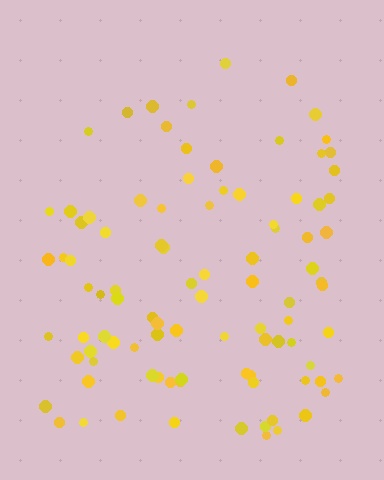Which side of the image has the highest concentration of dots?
The bottom.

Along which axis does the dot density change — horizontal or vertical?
Vertical.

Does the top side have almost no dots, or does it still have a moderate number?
Still a moderate number, just noticeably fewer than the bottom.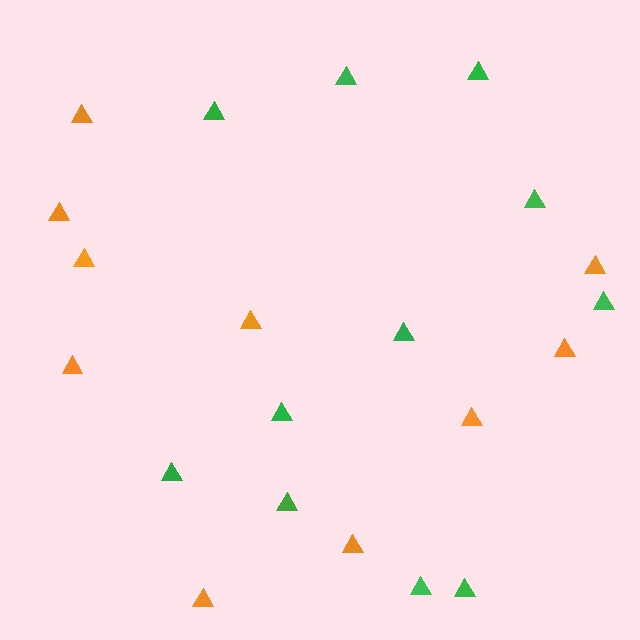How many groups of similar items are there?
There are 2 groups: one group of green triangles (11) and one group of orange triangles (10).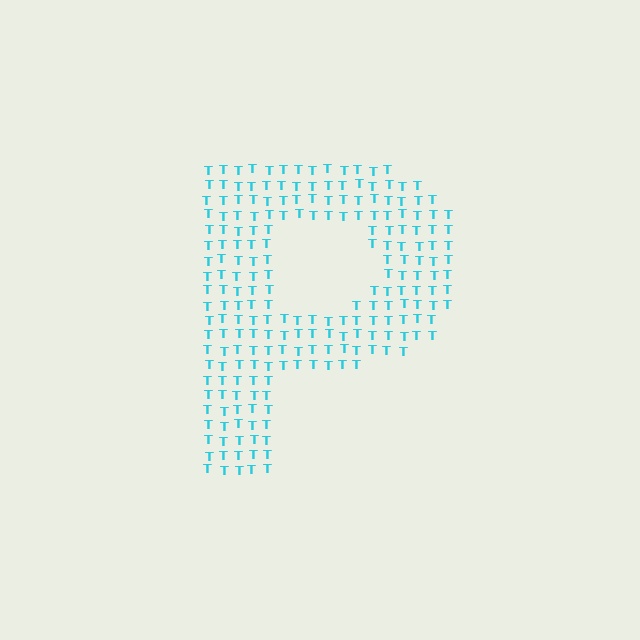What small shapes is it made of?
It is made of small letter T's.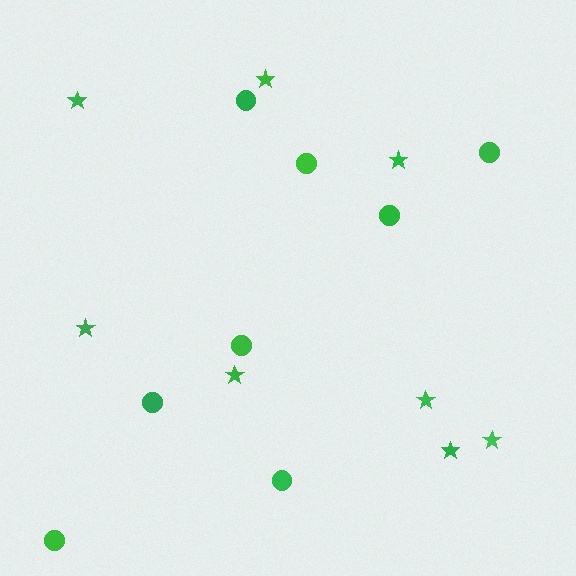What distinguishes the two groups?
There are 2 groups: one group of circles (8) and one group of stars (8).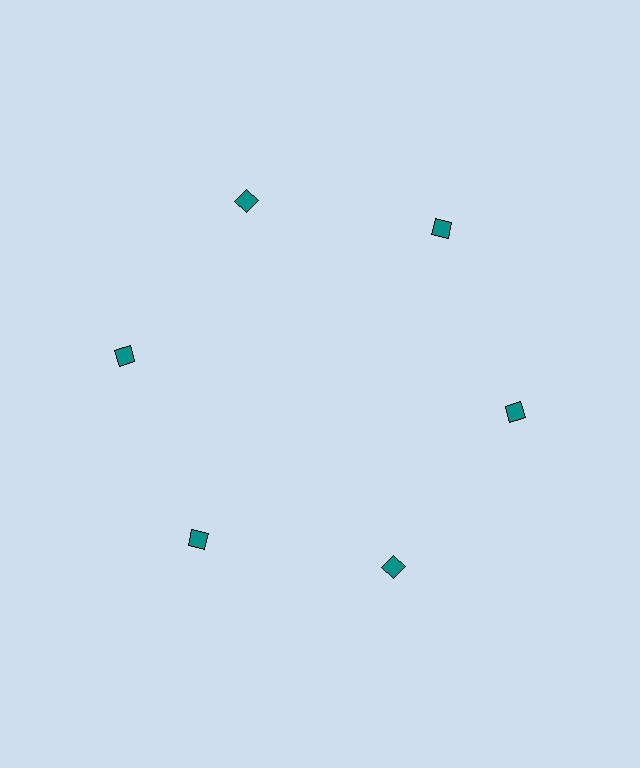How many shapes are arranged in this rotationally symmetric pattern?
There are 6 shapes, arranged in 6 groups of 1.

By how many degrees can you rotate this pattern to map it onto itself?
The pattern maps onto itself every 60 degrees of rotation.